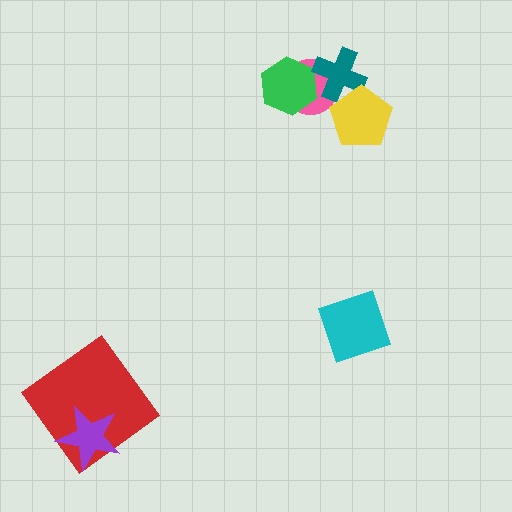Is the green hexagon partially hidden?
No, no other shape covers it.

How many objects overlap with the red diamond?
1 object overlaps with the red diamond.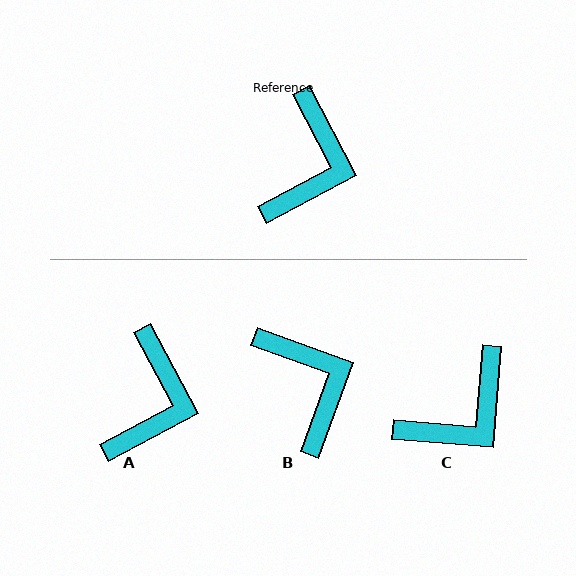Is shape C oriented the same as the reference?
No, it is off by about 33 degrees.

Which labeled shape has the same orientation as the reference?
A.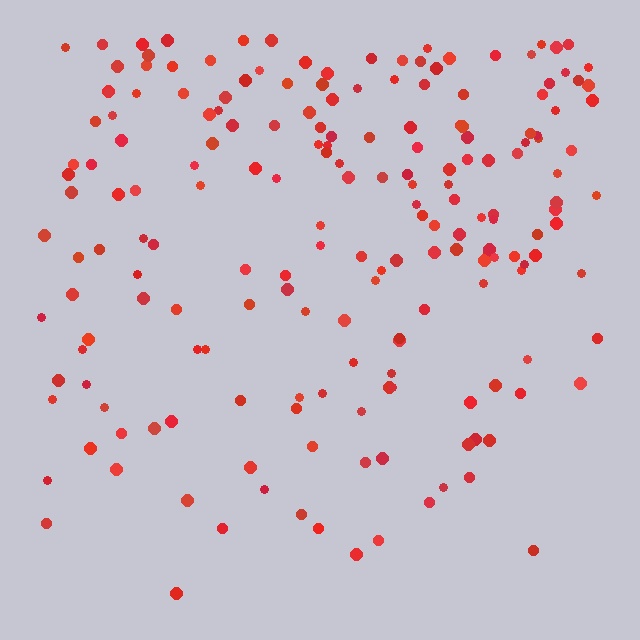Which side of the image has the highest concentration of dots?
The top.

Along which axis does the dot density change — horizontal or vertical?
Vertical.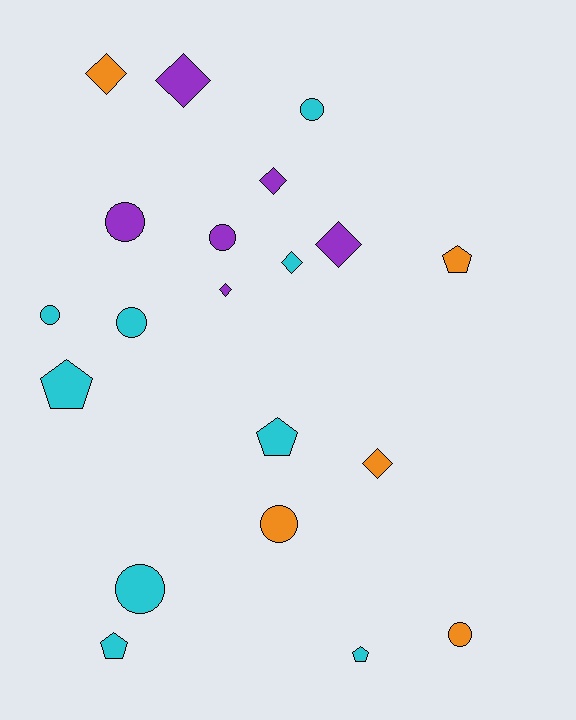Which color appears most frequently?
Cyan, with 9 objects.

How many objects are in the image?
There are 20 objects.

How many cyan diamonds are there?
There is 1 cyan diamond.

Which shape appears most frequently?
Circle, with 8 objects.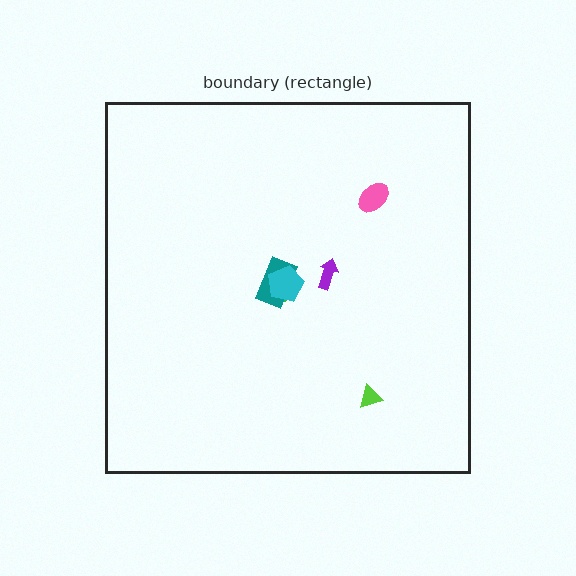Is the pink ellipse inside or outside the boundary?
Inside.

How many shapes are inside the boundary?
6 inside, 0 outside.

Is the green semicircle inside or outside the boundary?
Inside.